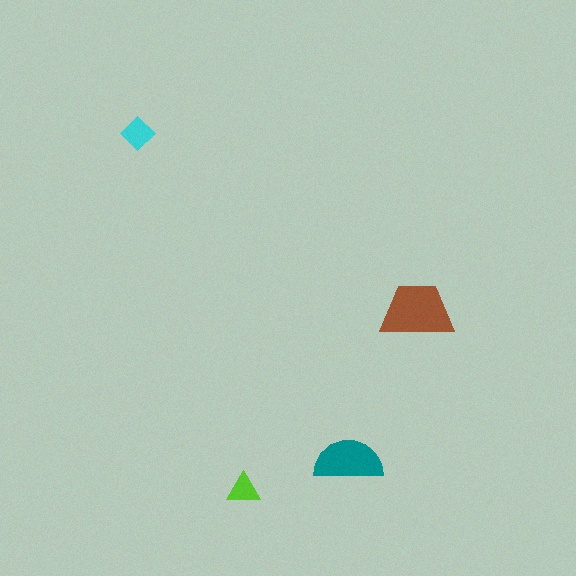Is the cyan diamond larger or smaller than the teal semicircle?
Smaller.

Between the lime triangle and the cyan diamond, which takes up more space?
The cyan diamond.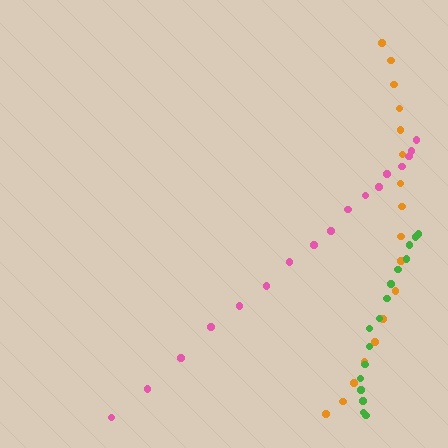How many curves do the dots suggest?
There are 3 distinct paths.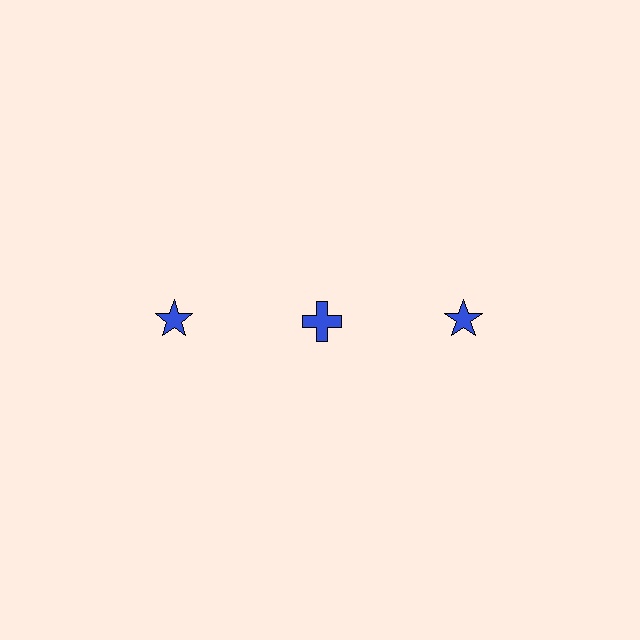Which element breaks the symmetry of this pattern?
The blue cross in the top row, second from left column breaks the symmetry. All other shapes are blue stars.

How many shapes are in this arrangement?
There are 3 shapes arranged in a grid pattern.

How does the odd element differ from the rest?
It has a different shape: cross instead of star.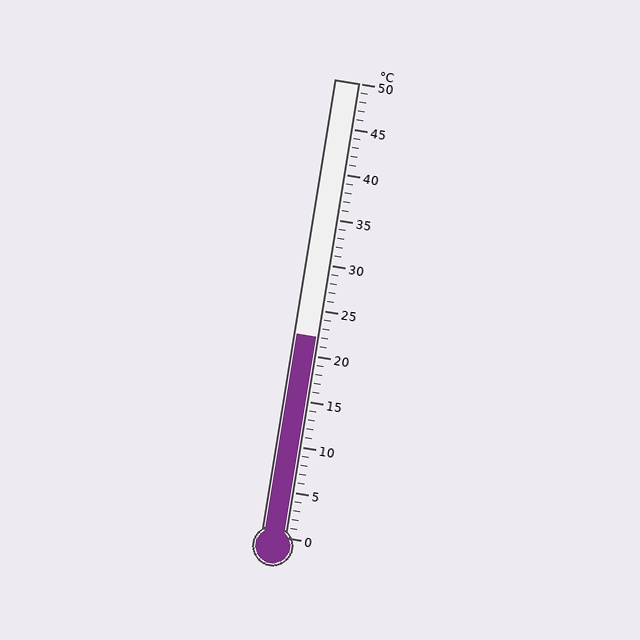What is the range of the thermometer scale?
The thermometer scale ranges from 0°C to 50°C.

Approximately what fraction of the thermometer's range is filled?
The thermometer is filled to approximately 45% of its range.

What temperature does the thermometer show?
The thermometer shows approximately 22°C.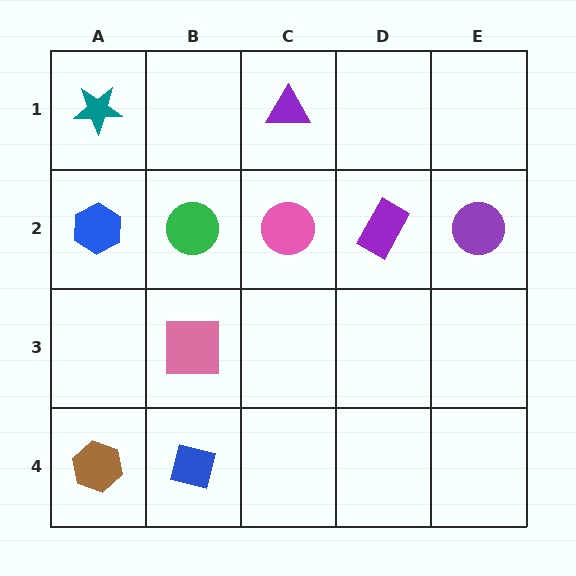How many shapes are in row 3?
1 shape.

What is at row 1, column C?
A purple triangle.